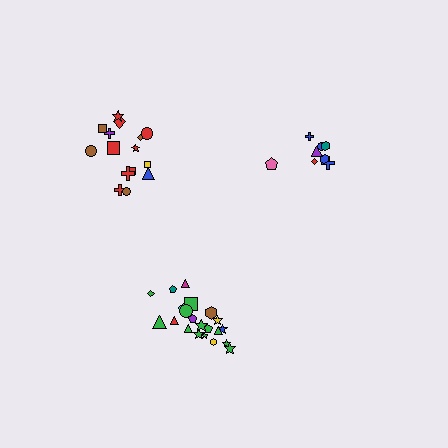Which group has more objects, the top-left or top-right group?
The top-left group.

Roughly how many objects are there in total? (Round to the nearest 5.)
Roughly 45 objects in total.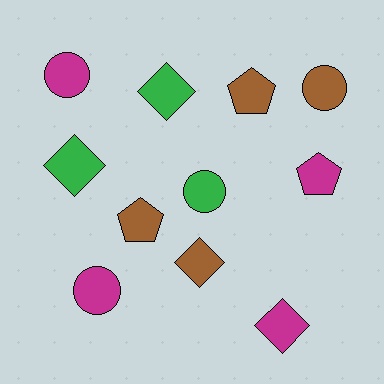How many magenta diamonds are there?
There is 1 magenta diamond.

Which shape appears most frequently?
Diamond, with 4 objects.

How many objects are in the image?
There are 11 objects.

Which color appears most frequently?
Brown, with 4 objects.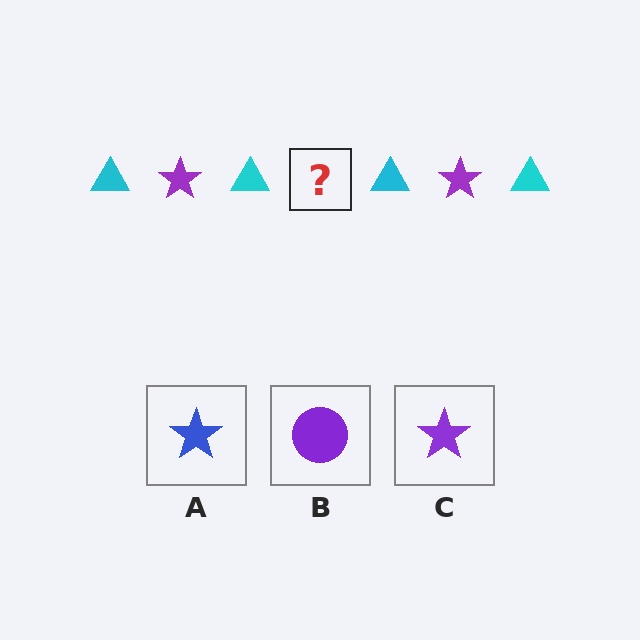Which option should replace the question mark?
Option C.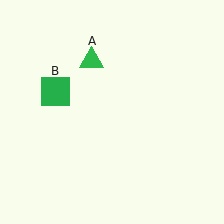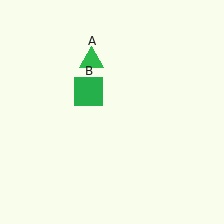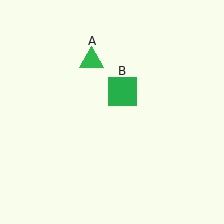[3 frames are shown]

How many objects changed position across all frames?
1 object changed position: green square (object B).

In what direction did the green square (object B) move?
The green square (object B) moved right.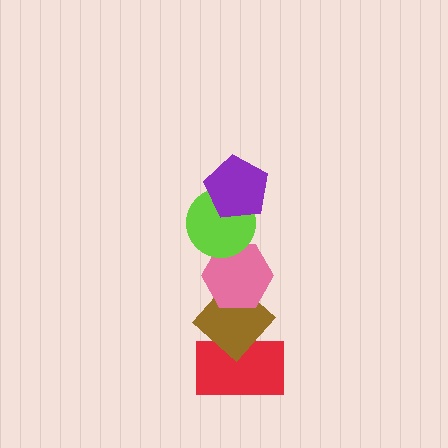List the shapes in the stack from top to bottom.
From top to bottom: the purple pentagon, the lime circle, the pink hexagon, the brown diamond, the red rectangle.